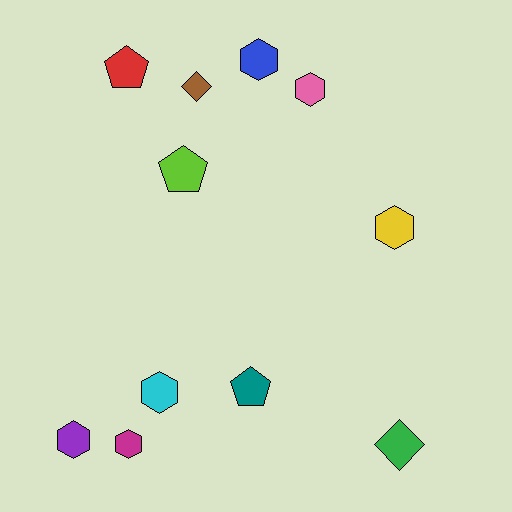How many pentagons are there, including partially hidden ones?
There are 3 pentagons.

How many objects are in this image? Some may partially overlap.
There are 11 objects.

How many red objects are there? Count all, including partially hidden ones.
There is 1 red object.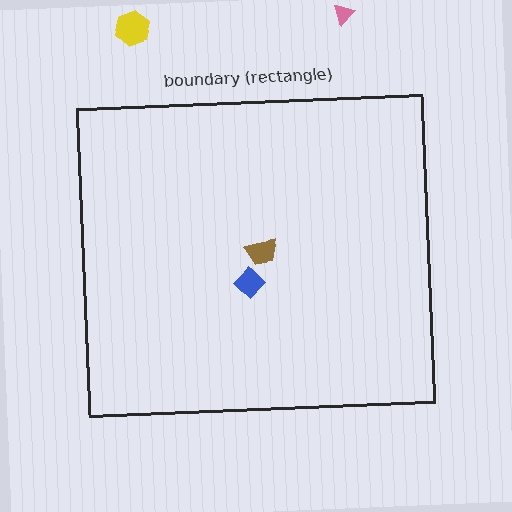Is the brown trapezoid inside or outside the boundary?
Inside.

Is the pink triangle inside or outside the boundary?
Outside.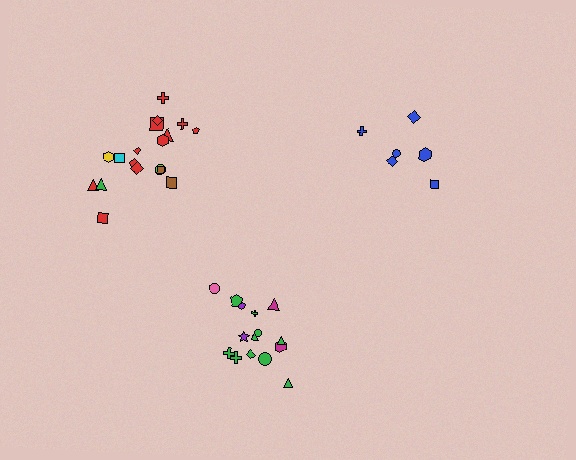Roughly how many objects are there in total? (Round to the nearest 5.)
Roughly 40 objects in total.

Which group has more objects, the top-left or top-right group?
The top-left group.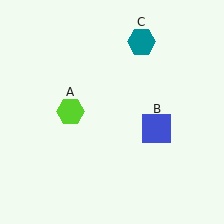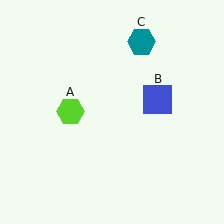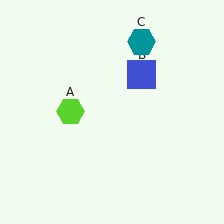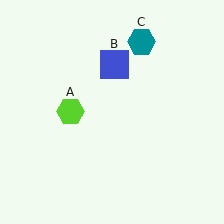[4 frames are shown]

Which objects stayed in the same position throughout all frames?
Lime hexagon (object A) and teal hexagon (object C) remained stationary.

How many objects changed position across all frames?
1 object changed position: blue square (object B).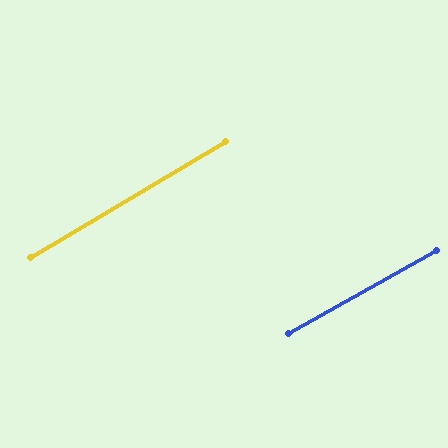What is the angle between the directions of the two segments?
Approximately 1 degree.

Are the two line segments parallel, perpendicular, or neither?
Parallel — their directions differ by only 1.1°.